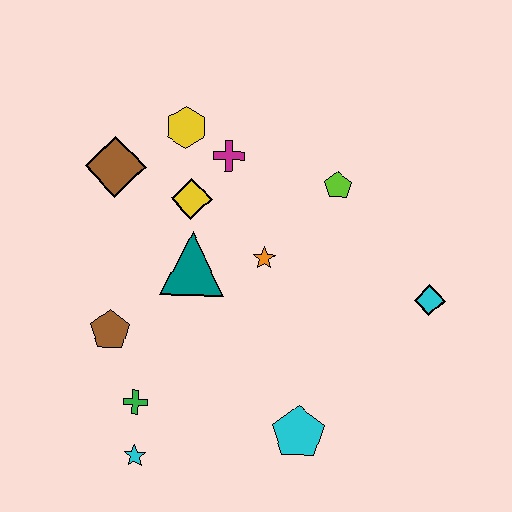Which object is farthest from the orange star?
The cyan star is farthest from the orange star.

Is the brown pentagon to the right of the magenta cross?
No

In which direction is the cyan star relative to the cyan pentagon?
The cyan star is to the left of the cyan pentagon.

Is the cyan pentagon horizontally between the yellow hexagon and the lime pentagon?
Yes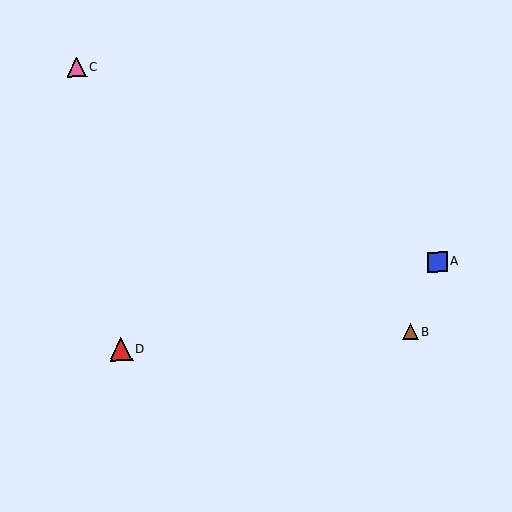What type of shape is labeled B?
Shape B is a brown triangle.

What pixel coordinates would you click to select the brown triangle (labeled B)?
Click at (410, 332) to select the brown triangle B.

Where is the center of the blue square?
The center of the blue square is at (437, 262).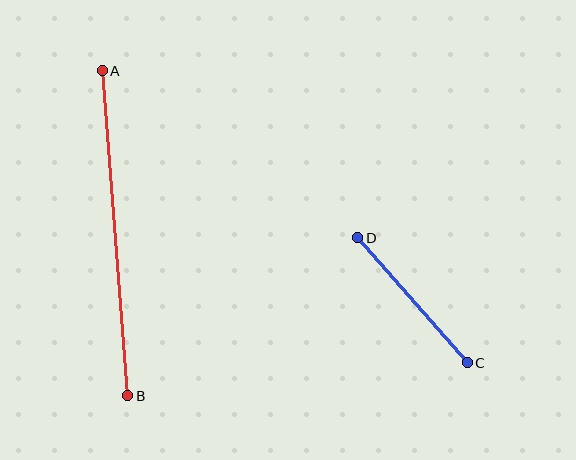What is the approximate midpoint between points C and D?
The midpoint is at approximately (412, 300) pixels.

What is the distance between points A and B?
The distance is approximately 326 pixels.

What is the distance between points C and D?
The distance is approximately 166 pixels.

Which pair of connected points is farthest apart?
Points A and B are farthest apart.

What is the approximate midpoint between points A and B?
The midpoint is at approximately (115, 233) pixels.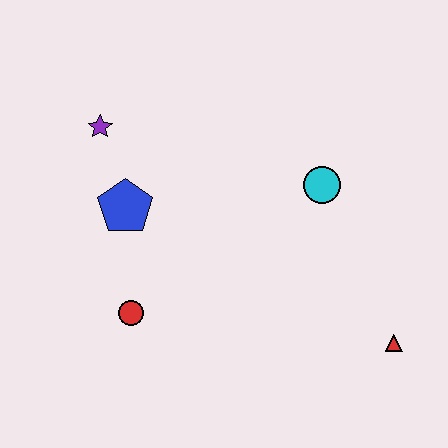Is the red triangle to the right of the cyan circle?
Yes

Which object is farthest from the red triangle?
The purple star is farthest from the red triangle.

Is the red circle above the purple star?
No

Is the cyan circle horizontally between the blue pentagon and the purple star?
No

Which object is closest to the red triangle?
The cyan circle is closest to the red triangle.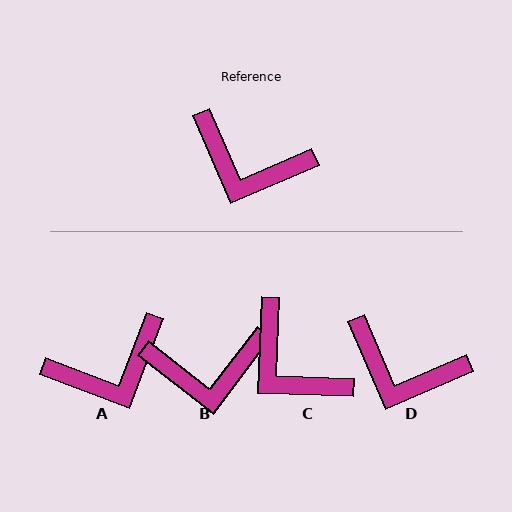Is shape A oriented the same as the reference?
No, it is off by about 46 degrees.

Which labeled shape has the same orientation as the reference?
D.